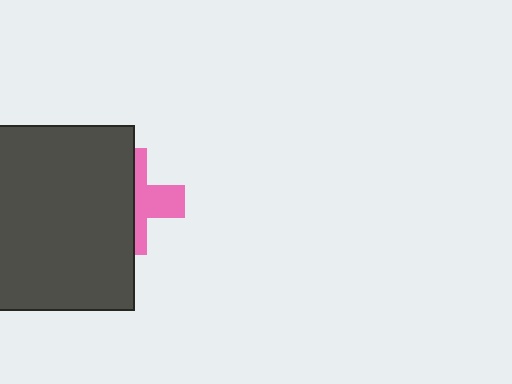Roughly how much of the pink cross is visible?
A small part of it is visible (roughly 42%).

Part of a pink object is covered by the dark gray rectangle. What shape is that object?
It is a cross.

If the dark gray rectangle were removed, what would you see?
You would see the complete pink cross.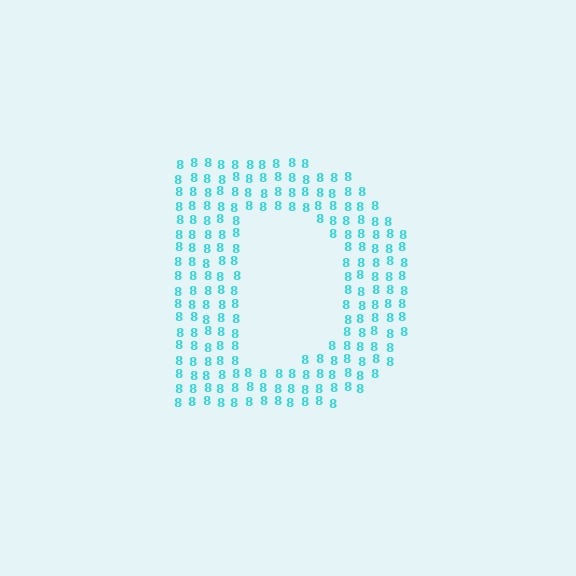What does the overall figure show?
The overall figure shows the letter D.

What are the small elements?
The small elements are digit 8's.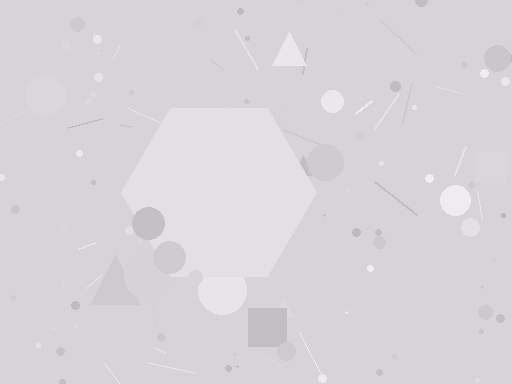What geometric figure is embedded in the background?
A hexagon is embedded in the background.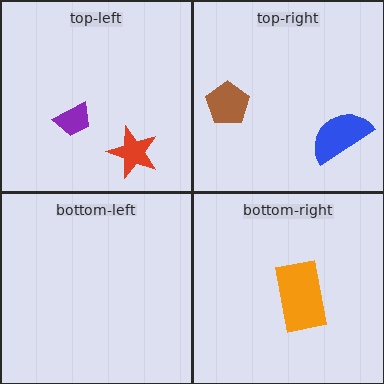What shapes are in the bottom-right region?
The orange rectangle.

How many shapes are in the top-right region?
2.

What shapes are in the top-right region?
The blue semicircle, the brown pentagon.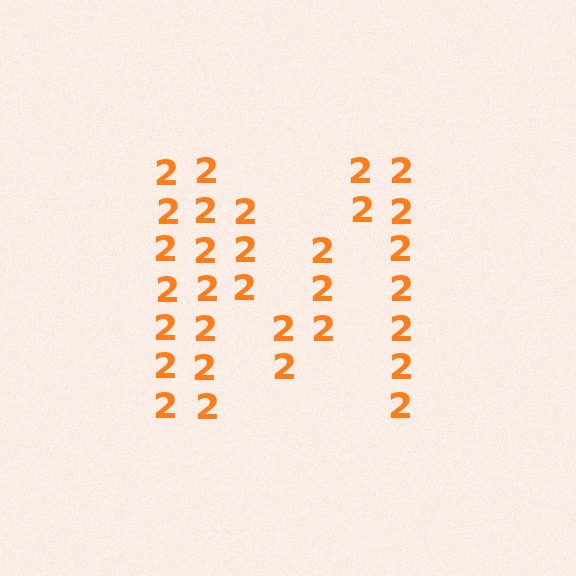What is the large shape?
The large shape is the letter M.